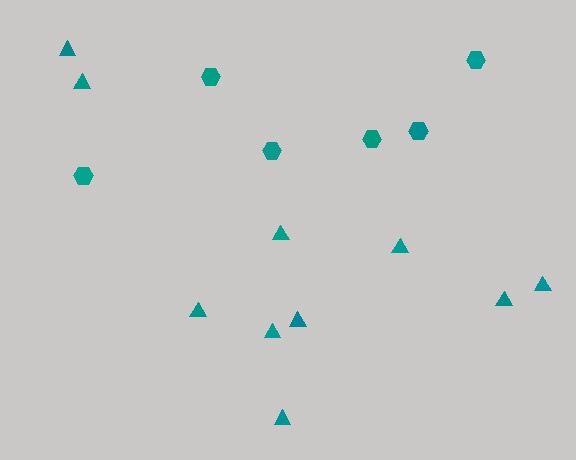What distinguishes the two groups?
There are 2 groups: one group of triangles (10) and one group of hexagons (6).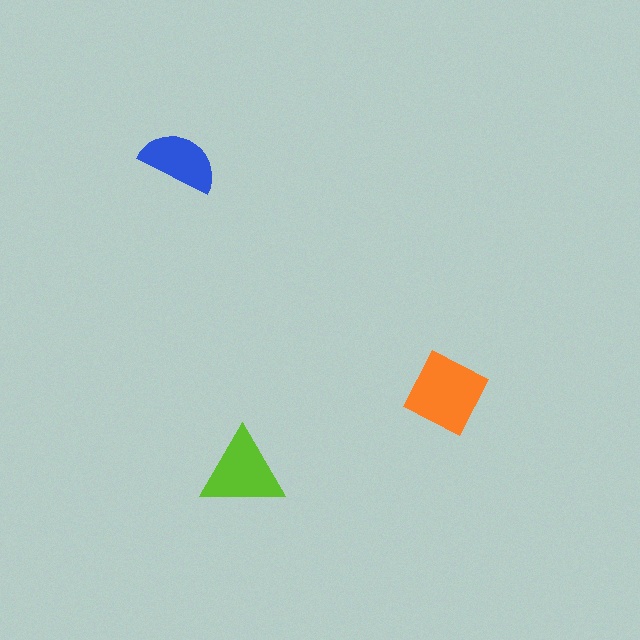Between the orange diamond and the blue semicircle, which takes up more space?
The orange diamond.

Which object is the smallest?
The blue semicircle.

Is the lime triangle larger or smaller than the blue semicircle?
Larger.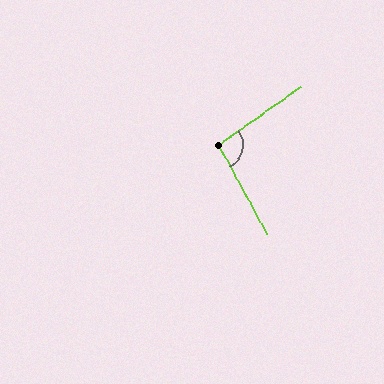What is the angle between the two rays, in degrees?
Approximately 97 degrees.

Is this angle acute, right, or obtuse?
It is obtuse.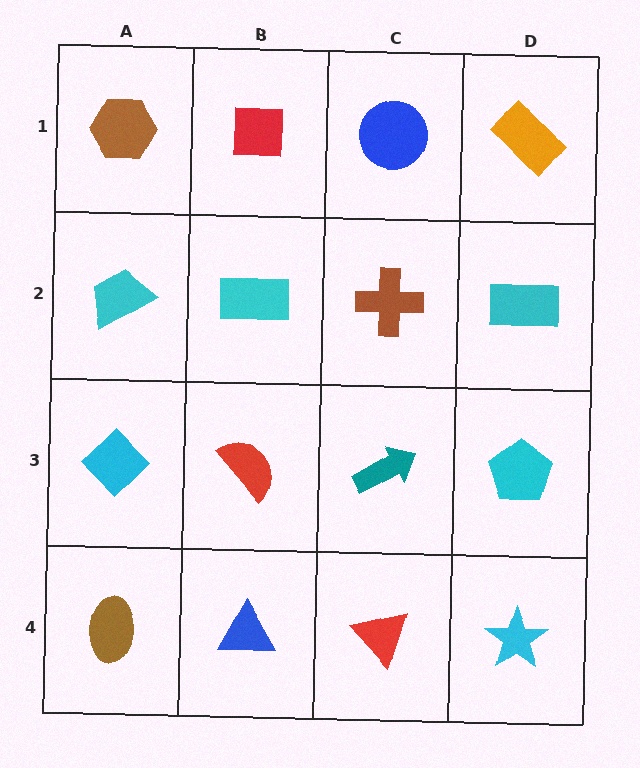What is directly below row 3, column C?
A red triangle.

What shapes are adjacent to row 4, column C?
A teal arrow (row 3, column C), a blue triangle (row 4, column B), a cyan star (row 4, column D).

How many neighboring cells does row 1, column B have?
3.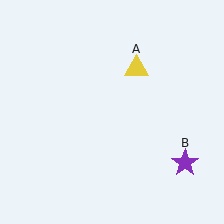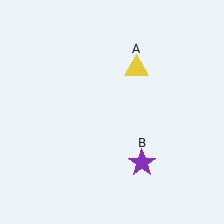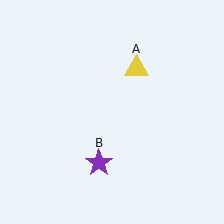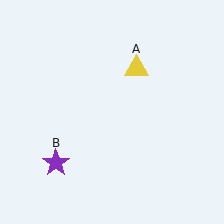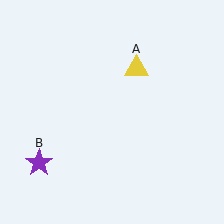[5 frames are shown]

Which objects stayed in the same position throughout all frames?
Yellow triangle (object A) remained stationary.